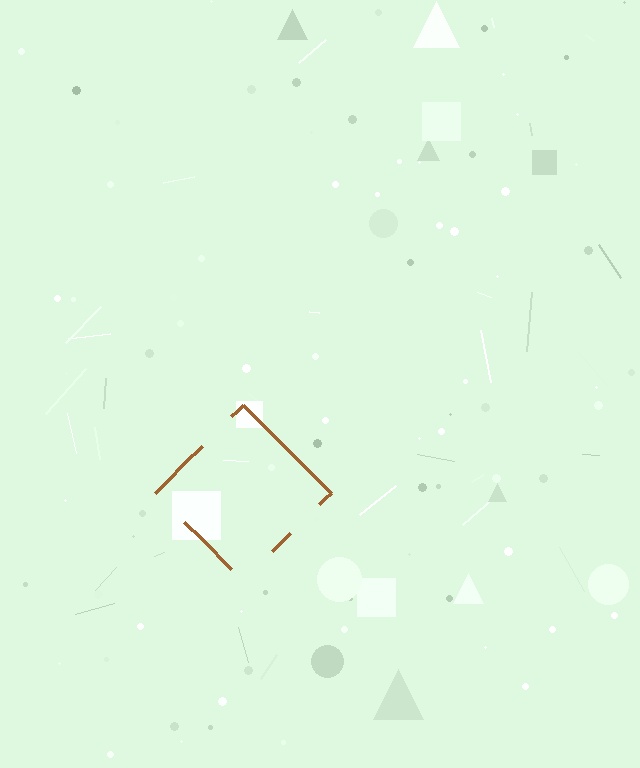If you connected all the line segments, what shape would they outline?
They would outline a diamond.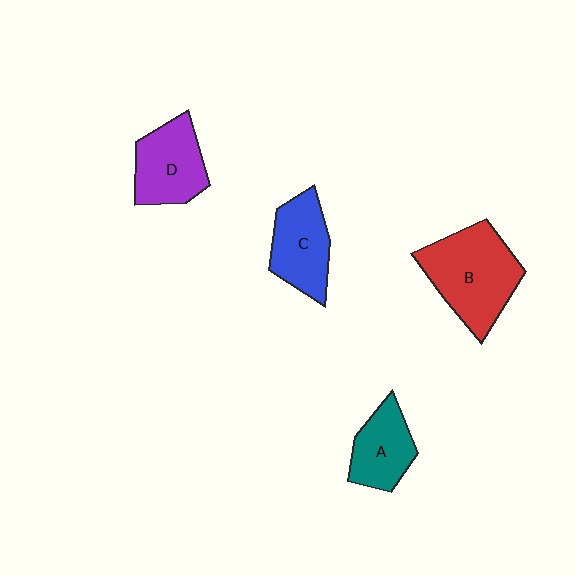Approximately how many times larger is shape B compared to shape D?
Approximately 1.4 times.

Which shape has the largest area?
Shape B (red).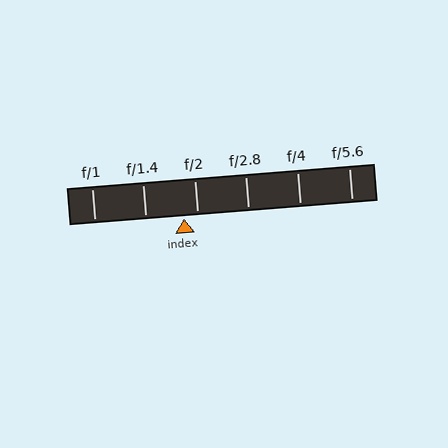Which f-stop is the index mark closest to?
The index mark is closest to f/2.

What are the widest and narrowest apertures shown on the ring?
The widest aperture shown is f/1 and the narrowest is f/5.6.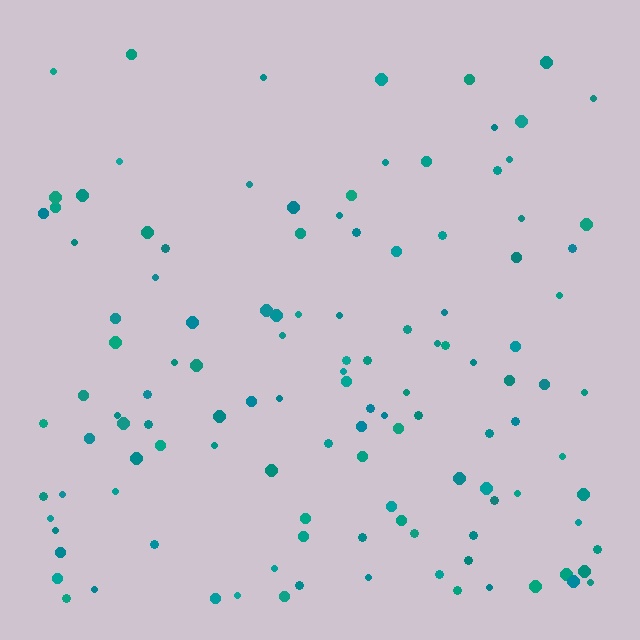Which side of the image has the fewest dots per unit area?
The top.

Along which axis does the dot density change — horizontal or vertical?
Vertical.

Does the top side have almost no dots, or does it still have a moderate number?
Still a moderate number, just noticeably fewer than the bottom.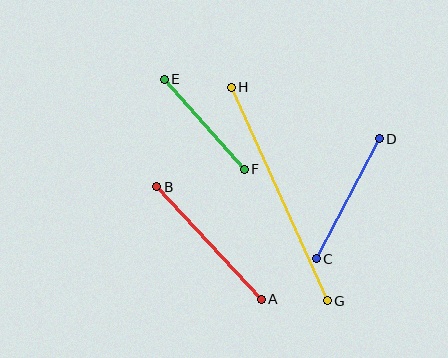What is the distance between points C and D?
The distance is approximately 136 pixels.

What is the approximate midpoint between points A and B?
The midpoint is at approximately (209, 243) pixels.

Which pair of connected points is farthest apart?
Points G and H are farthest apart.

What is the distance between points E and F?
The distance is approximately 121 pixels.